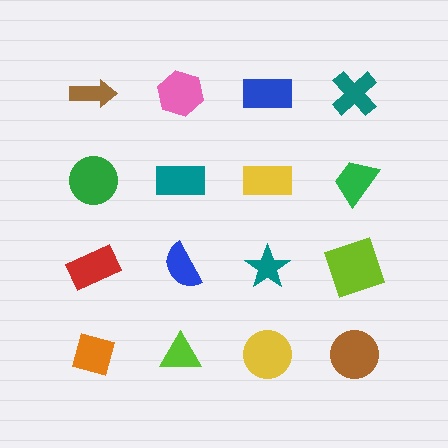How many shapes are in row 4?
4 shapes.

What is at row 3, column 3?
A teal star.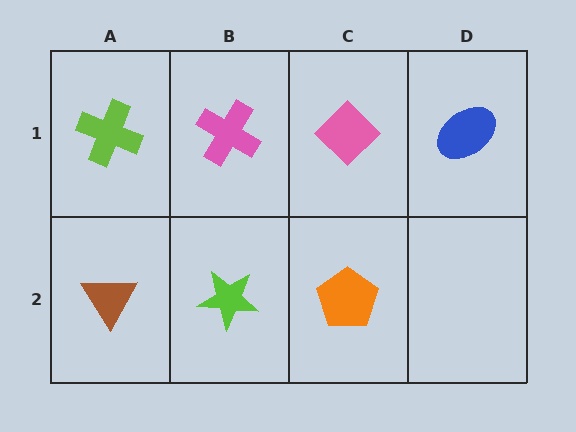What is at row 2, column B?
A lime star.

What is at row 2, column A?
A brown triangle.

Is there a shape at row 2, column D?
No, that cell is empty.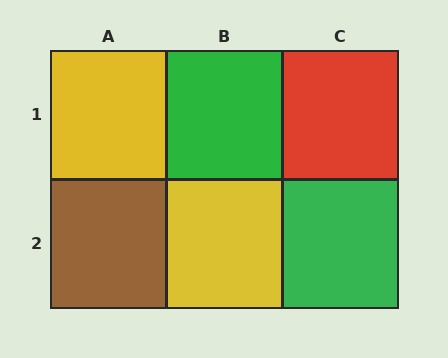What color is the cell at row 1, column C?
Red.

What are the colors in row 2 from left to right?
Brown, yellow, green.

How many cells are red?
1 cell is red.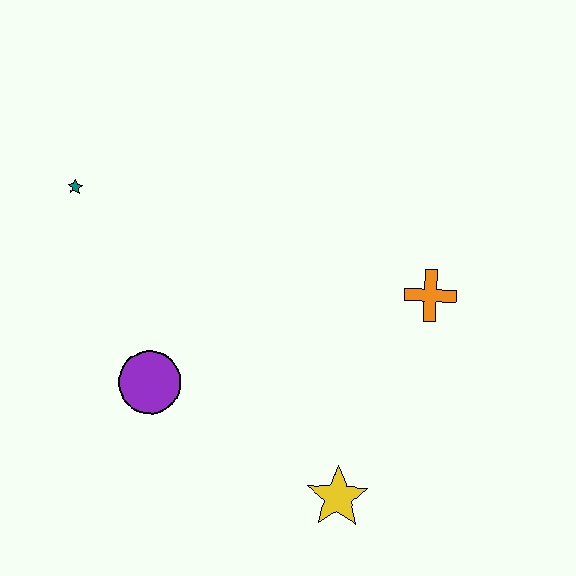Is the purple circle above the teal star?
No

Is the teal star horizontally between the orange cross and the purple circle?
No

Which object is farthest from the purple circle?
The orange cross is farthest from the purple circle.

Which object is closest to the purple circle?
The teal star is closest to the purple circle.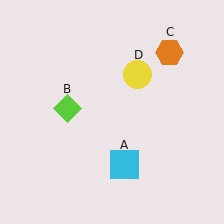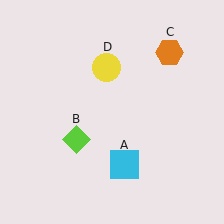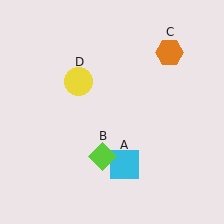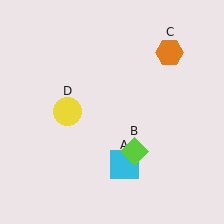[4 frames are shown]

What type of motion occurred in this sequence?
The lime diamond (object B), yellow circle (object D) rotated counterclockwise around the center of the scene.